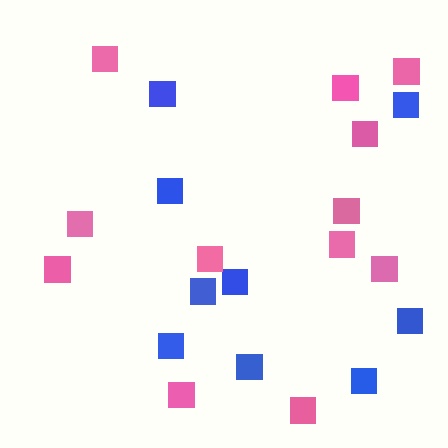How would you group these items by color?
There are 2 groups: one group of blue squares (9) and one group of pink squares (12).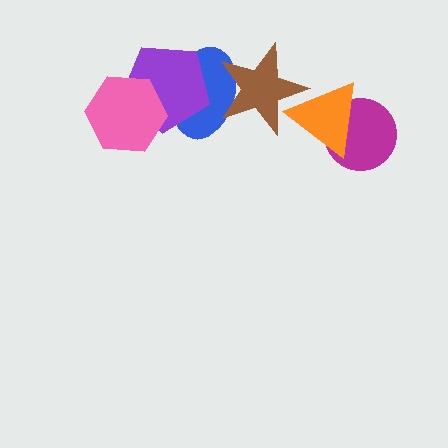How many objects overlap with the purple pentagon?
2 objects overlap with the purple pentagon.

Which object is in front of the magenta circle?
The orange triangle is in front of the magenta circle.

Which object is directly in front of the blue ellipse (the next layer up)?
The purple pentagon is directly in front of the blue ellipse.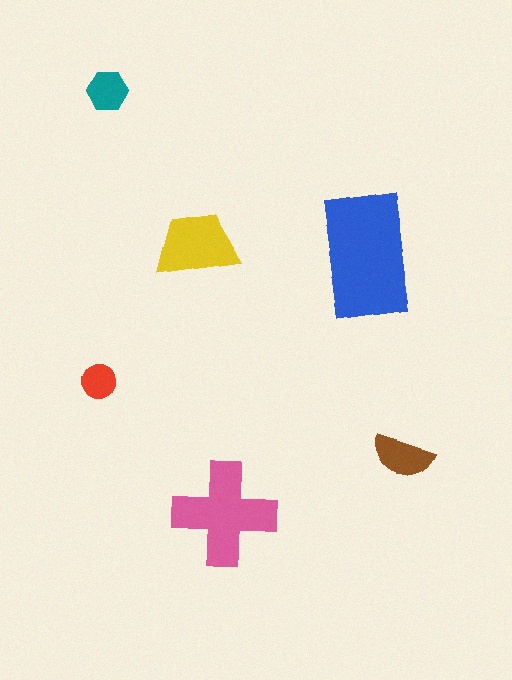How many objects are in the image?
There are 6 objects in the image.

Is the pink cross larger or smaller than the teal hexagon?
Larger.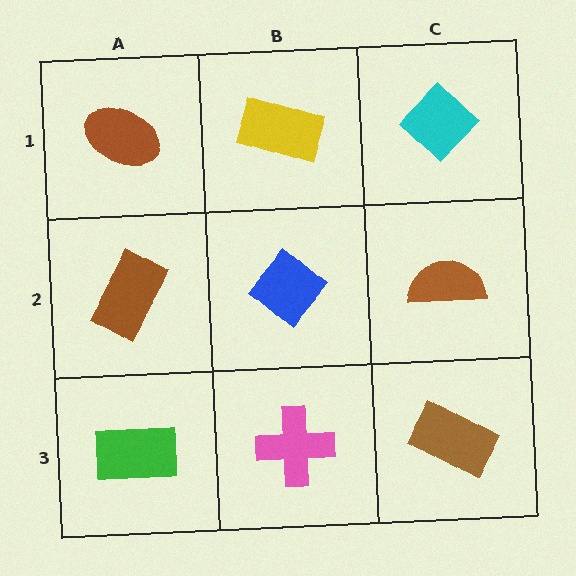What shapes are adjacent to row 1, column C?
A brown semicircle (row 2, column C), a yellow rectangle (row 1, column B).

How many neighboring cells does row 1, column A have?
2.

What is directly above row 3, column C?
A brown semicircle.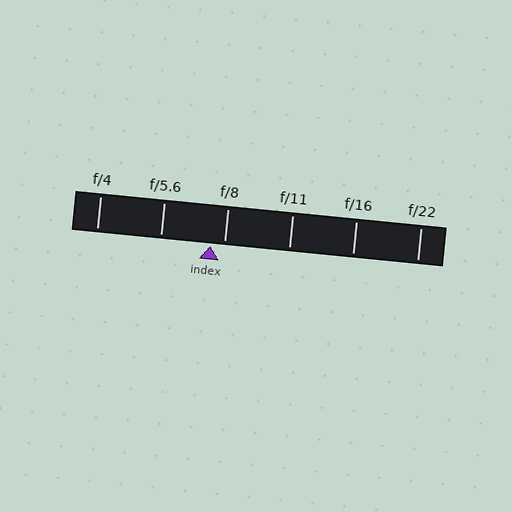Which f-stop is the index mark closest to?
The index mark is closest to f/8.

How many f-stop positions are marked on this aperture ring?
There are 6 f-stop positions marked.